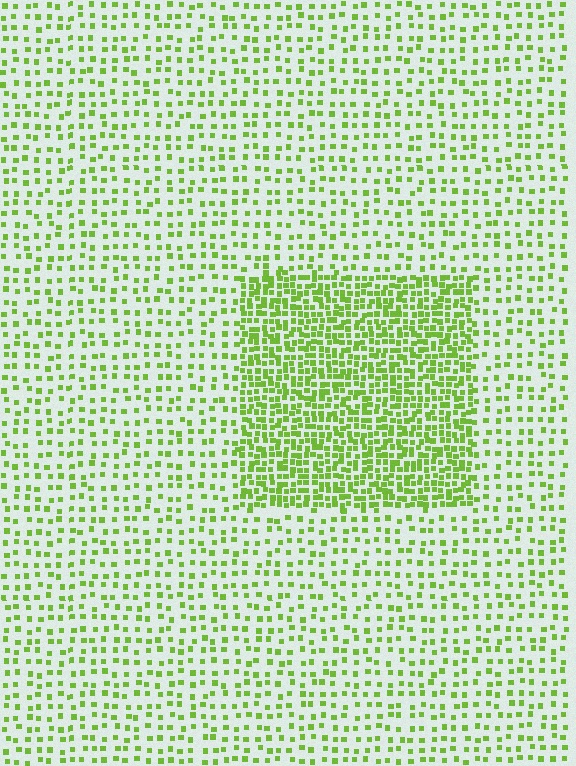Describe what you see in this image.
The image contains small lime elements arranged at two different densities. A rectangle-shaped region is visible where the elements are more densely packed than the surrounding area.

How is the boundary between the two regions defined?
The boundary is defined by a change in element density (approximately 2.4x ratio). All elements are the same color, size, and shape.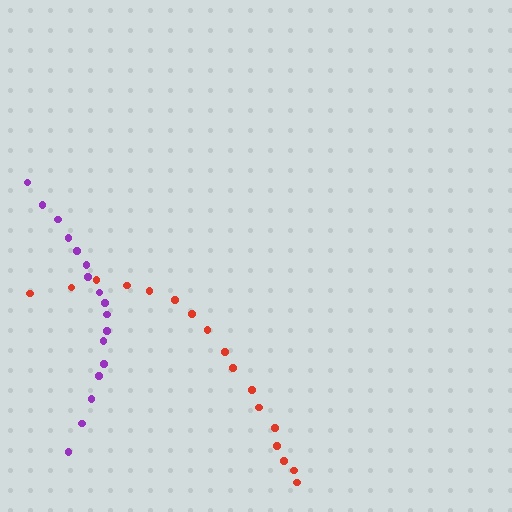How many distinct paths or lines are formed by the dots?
There are 2 distinct paths.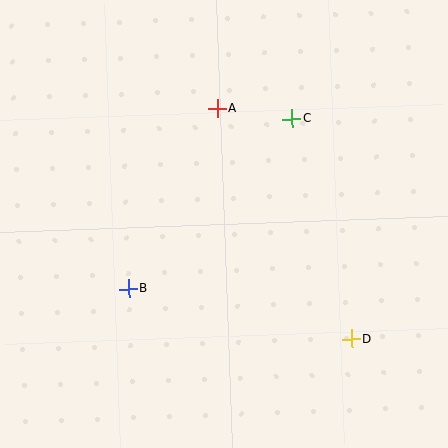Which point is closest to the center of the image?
Point B at (129, 288) is closest to the center.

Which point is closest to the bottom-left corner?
Point B is closest to the bottom-left corner.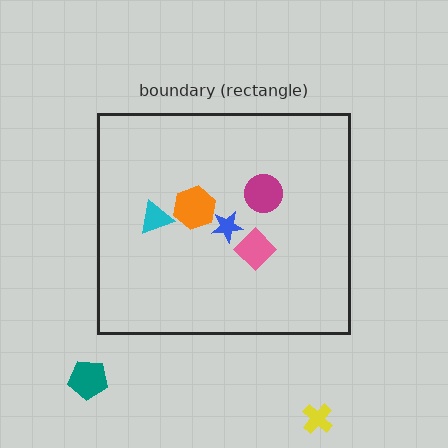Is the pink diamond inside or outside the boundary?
Inside.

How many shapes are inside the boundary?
5 inside, 2 outside.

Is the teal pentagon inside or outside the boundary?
Outside.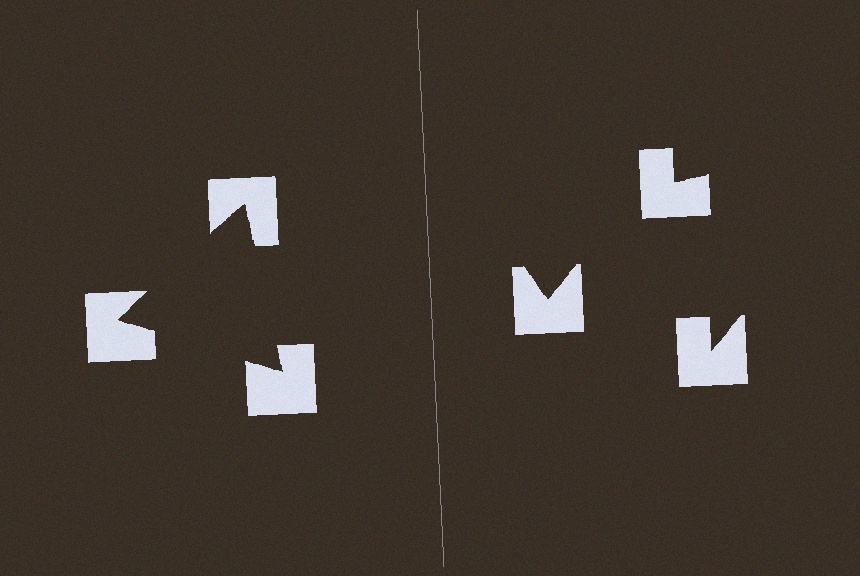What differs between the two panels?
The notched squares are positioned identically on both sides; only the wedge orientations differ. On the left they align to a triangle; on the right they are misaligned.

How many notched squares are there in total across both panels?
6 — 3 on each side.